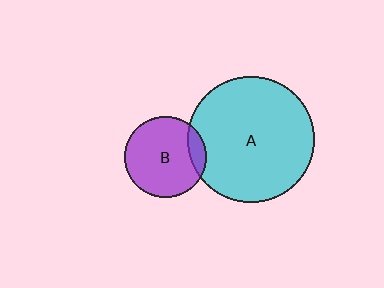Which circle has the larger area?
Circle A (cyan).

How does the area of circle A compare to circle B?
Approximately 2.4 times.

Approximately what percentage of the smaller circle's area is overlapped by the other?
Approximately 10%.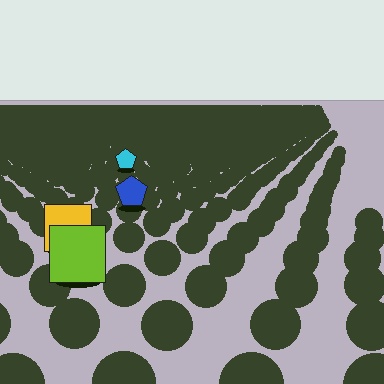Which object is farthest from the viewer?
The cyan pentagon is farthest from the viewer. It appears smaller and the ground texture around it is denser.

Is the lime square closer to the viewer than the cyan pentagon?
Yes. The lime square is closer — you can tell from the texture gradient: the ground texture is coarser near it.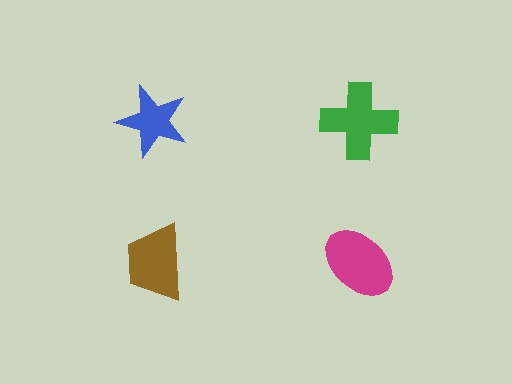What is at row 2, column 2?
A magenta ellipse.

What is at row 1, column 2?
A green cross.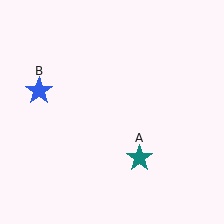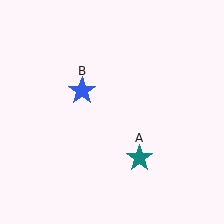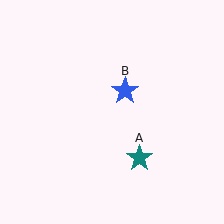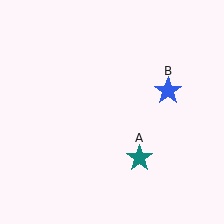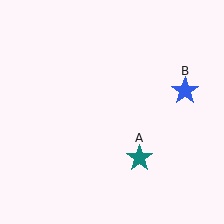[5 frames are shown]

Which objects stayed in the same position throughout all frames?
Teal star (object A) remained stationary.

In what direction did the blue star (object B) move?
The blue star (object B) moved right.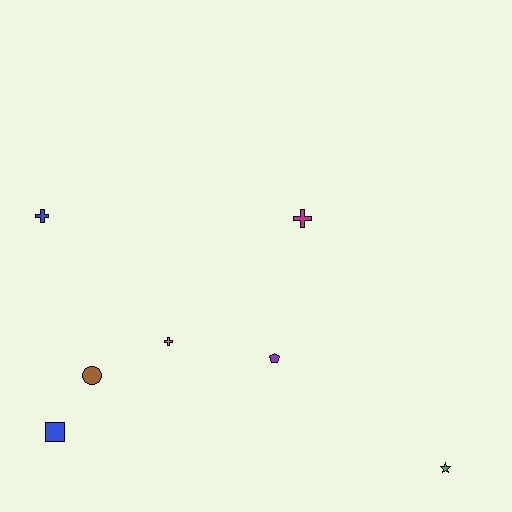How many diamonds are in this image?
There are no diamonds.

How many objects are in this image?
There are 7 objects.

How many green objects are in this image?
There is 1 green object.